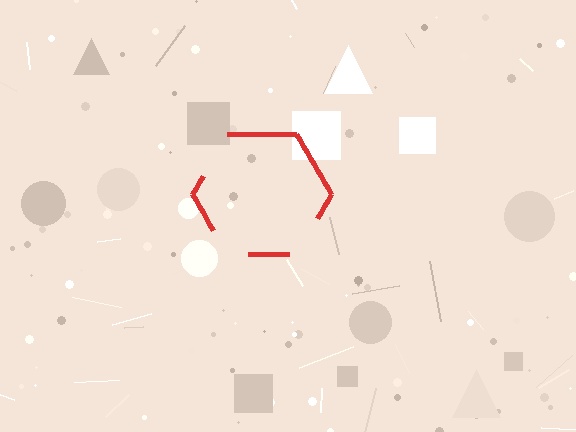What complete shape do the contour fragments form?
The contour fragments form a hexagon.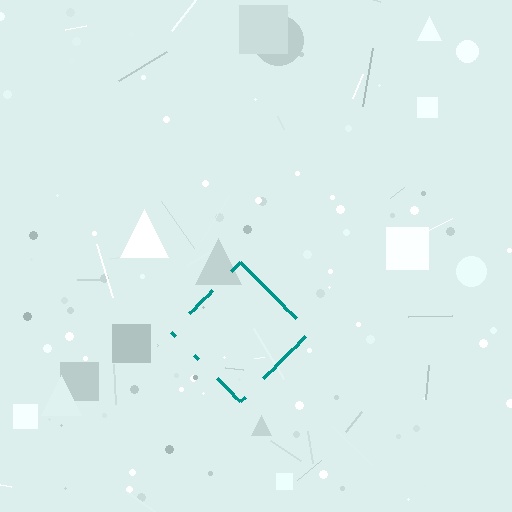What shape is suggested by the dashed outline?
The dashed outline suggests a diamond.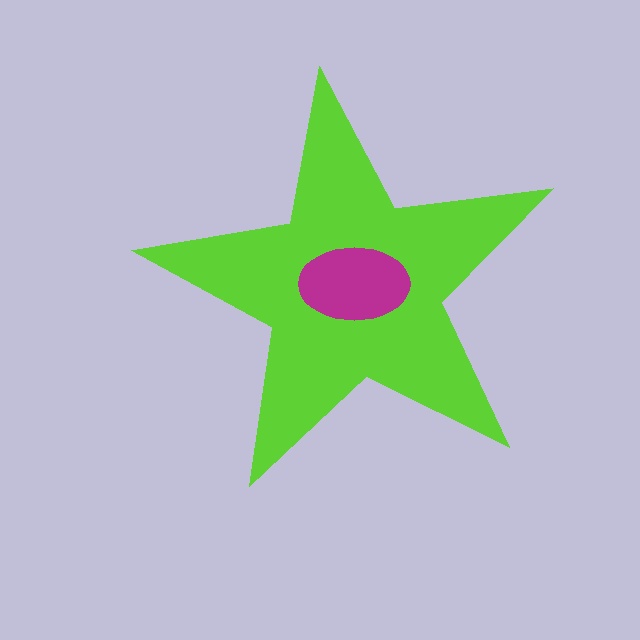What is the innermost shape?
The magenta ellipse.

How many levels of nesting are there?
2.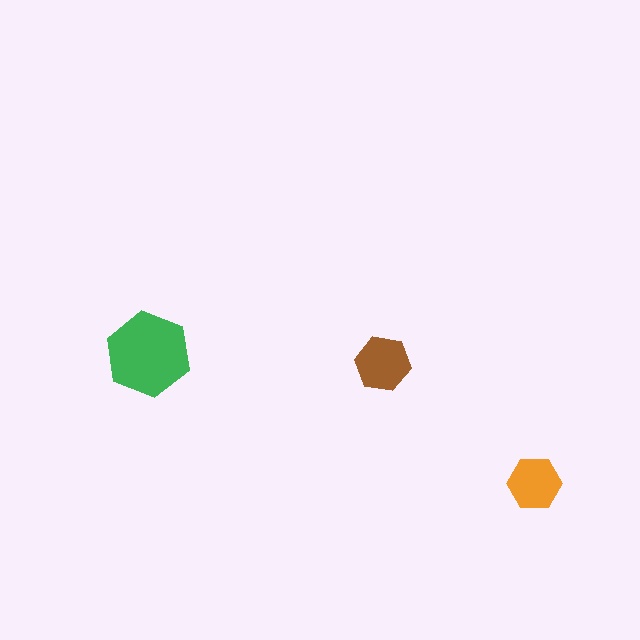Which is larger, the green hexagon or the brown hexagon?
The green one.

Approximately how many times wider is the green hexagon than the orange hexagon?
About 1.5 times wider.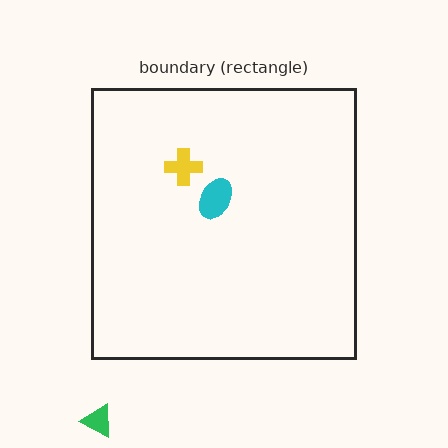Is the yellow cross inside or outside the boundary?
Inside.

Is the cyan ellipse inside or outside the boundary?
Inside.